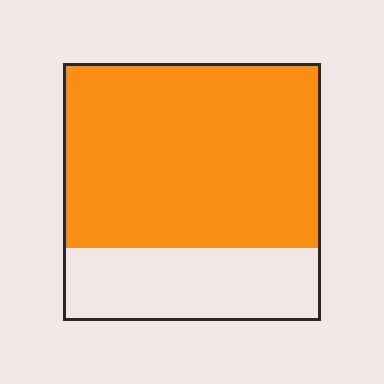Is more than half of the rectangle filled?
Yes.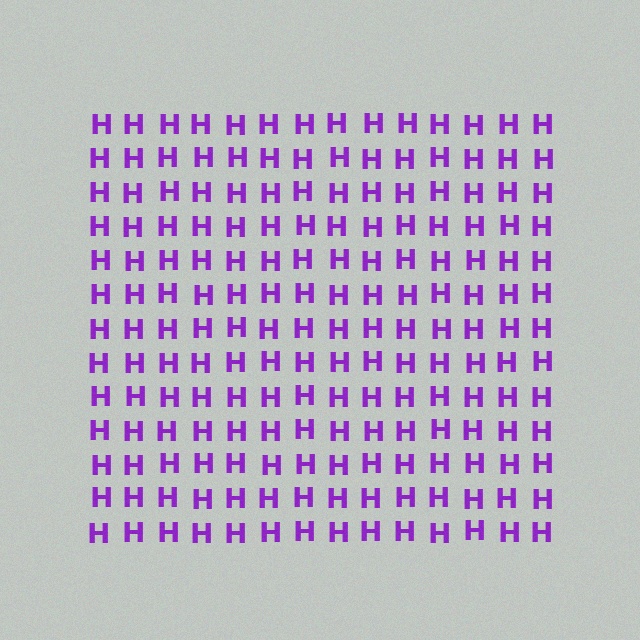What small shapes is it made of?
It is made of small letter H's.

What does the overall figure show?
The overall figure shows a square.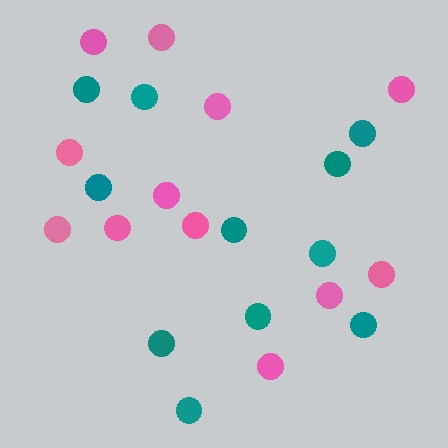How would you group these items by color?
There are 2 groups: one group of teal circles (11) and one group of pink circles (12).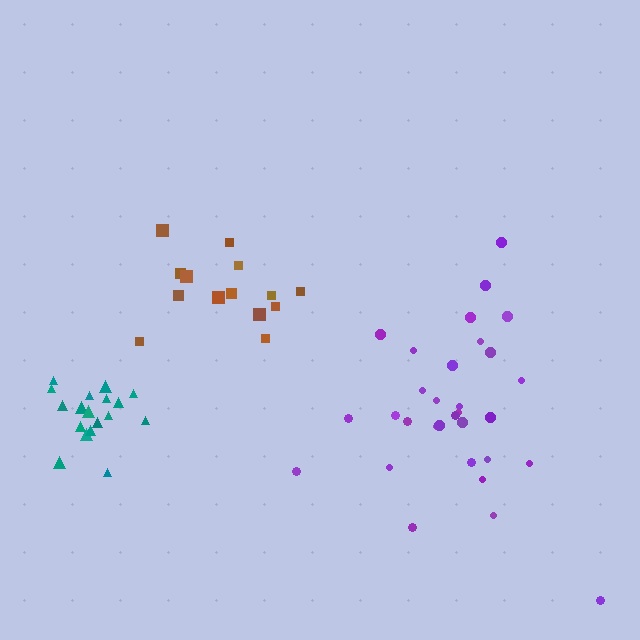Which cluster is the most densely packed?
Teal.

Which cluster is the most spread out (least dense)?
Purple.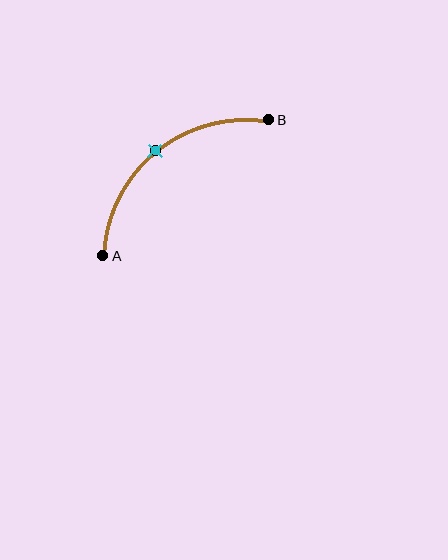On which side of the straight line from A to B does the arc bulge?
The arc bulges above and to the left of the straight line connecting A and B.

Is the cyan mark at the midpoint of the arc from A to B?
Yes. The cyan mark lies on the arc at equal arc-length from both A and B — it is the arc midpoint.